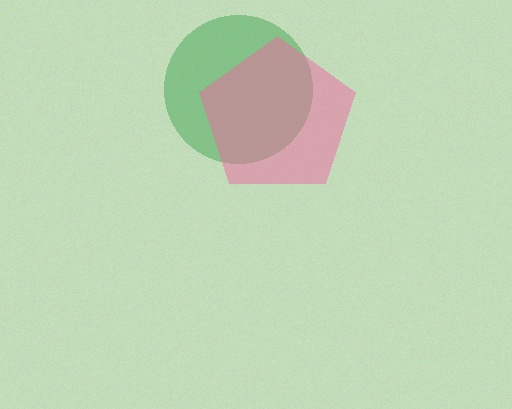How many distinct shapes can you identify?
There are 2 distinct shapes: a green circle, a pink pentagon.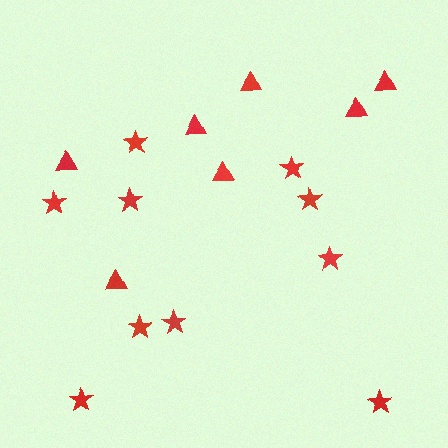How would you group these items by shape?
There are 2 groups: one group of triangles (7) and one group of stars (10).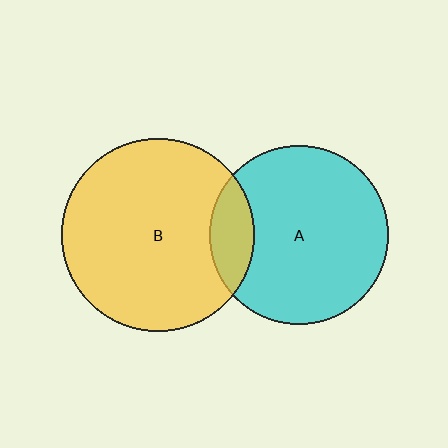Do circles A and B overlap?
Yes.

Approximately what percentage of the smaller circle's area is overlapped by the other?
Approximately 15%.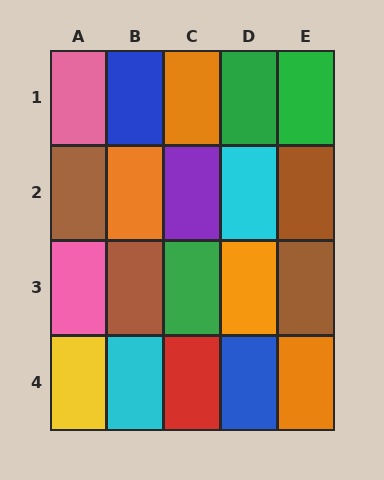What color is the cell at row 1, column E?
Green.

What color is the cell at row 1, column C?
Orange.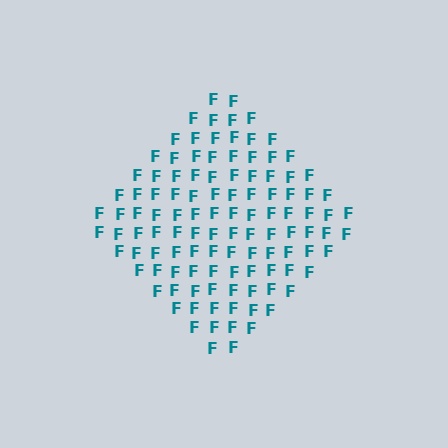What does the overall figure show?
The overall figure shows a diamond.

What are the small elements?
The small elements are letter F's.